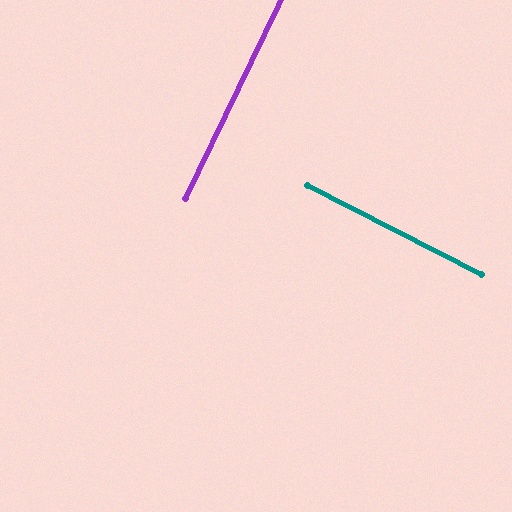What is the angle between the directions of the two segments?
Approximately 88 degrees.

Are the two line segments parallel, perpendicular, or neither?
Perpendicular — they meet at approximately 88°.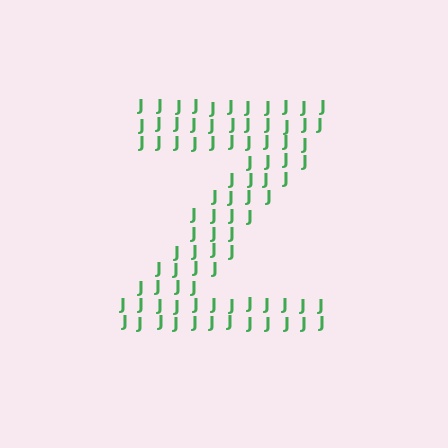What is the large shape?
The large shape is the letter Z.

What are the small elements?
The small elements are letter J's.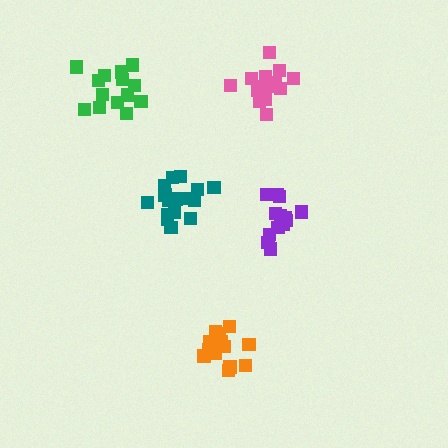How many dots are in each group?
Group 1: 13 dots, Group 2: 13 dots, Group 3: 17 dots, Group 4: 17 dots, Group 5: 14 dots (74 total).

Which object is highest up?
The pink cluster is topmost.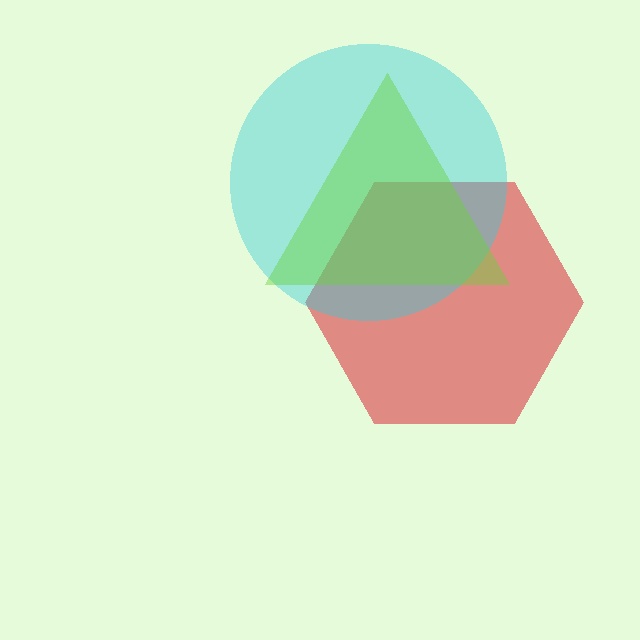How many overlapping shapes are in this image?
There are 3 overlapping shapes in the image.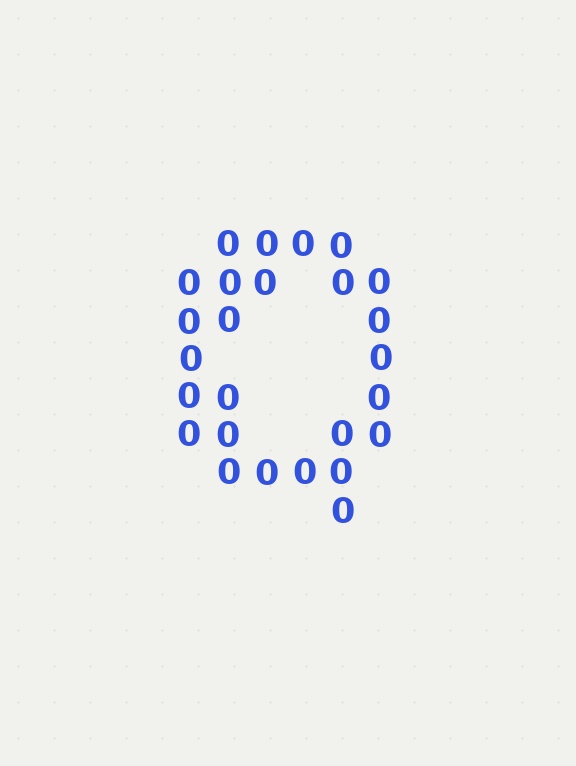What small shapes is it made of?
It is made of small digit 0's.